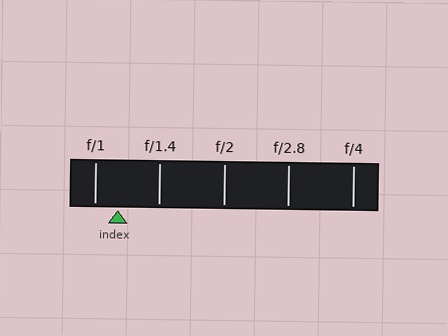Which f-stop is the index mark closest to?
The index mark is closest to f/1.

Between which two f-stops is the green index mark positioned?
The index mark is between f/1 and f/1.4.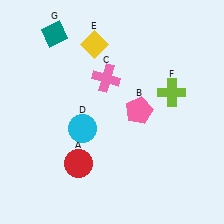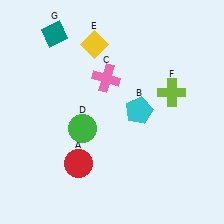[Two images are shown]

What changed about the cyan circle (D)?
In Image 1, D is cyan. In Image 2, it changed to green.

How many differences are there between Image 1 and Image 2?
There are 2 differences between the two images.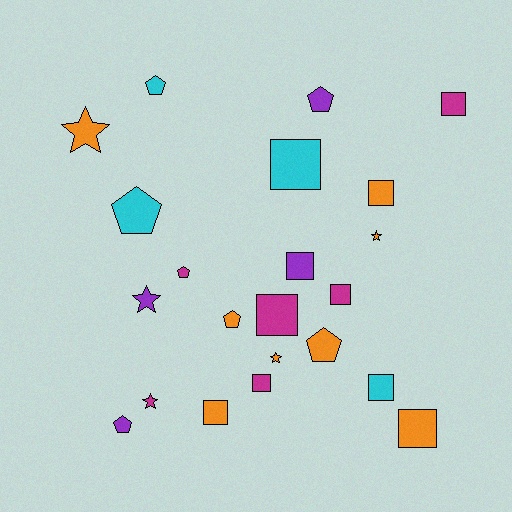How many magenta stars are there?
There is 1 magenta star.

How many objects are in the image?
There are 22 objects.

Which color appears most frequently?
Orange, with 8 objects.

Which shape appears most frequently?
Square, with 10 objects.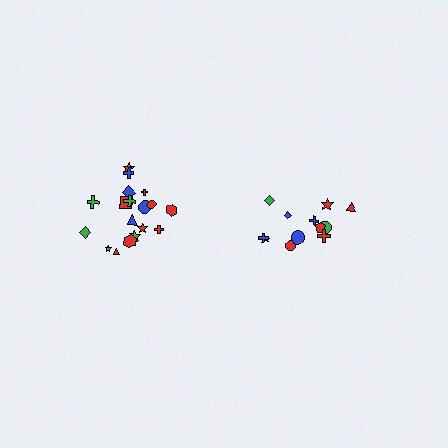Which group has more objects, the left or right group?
The left group.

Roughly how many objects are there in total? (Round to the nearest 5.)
Roughly 30 objects in total.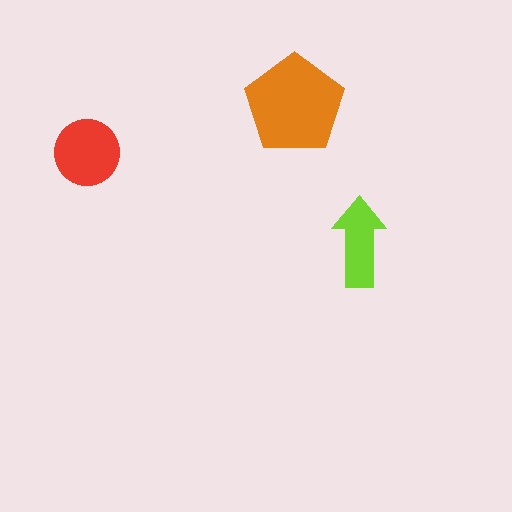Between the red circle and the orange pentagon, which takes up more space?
The orange pentagon.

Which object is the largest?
The orange pentagon.